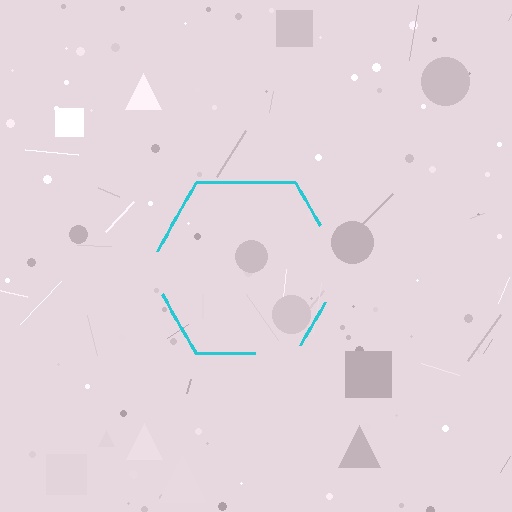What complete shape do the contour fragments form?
The contour fragments form a hexagon.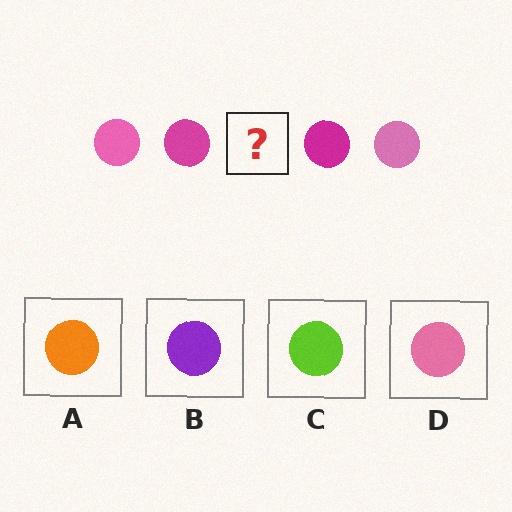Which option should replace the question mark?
Option D.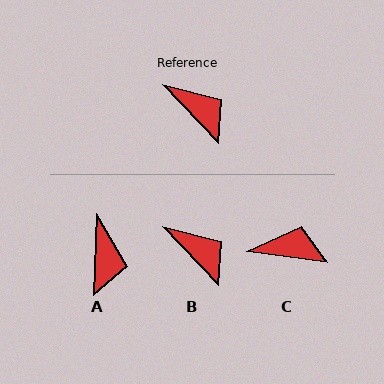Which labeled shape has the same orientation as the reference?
B.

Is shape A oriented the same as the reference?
No, it is off by about 45 degrees.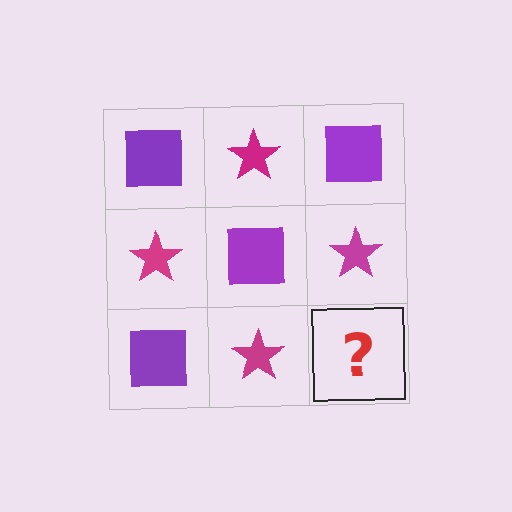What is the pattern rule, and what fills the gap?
The rule is that it alternates purple square and magenta star in a checkerboard pattern. The gap should be filled with a purple square.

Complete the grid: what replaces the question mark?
The question mark should be replaced with a purple square.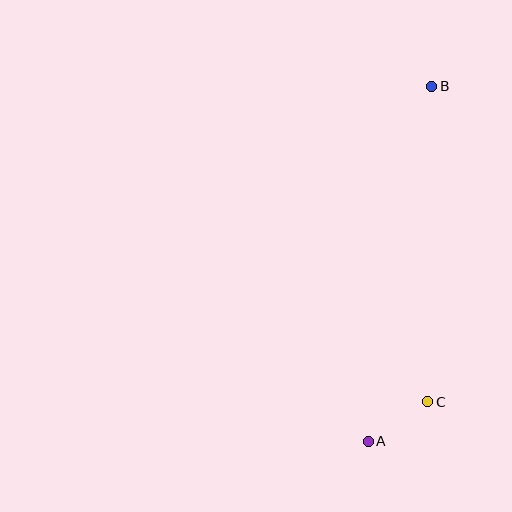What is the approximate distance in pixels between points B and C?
The distance between B and C is approximately 316 pixels.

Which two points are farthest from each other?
Points A and B are farthest from each other.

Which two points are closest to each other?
Points A and C are closest to each other.